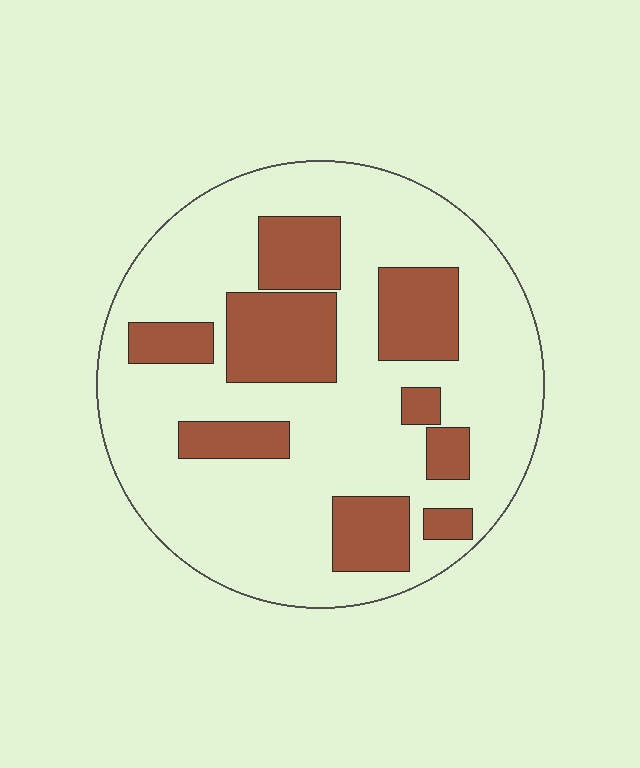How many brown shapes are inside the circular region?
9.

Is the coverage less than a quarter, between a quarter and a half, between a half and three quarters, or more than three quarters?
Between a quarter and a half.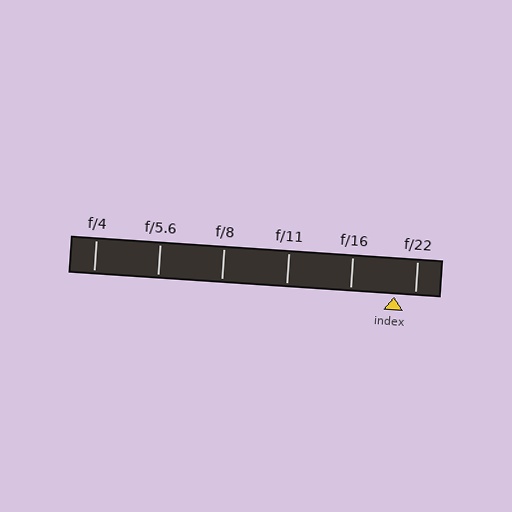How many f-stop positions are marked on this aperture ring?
There are 6 f-stop positions marked.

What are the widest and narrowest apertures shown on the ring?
The widest aperture shown is f/4 and the narrowest is f/22.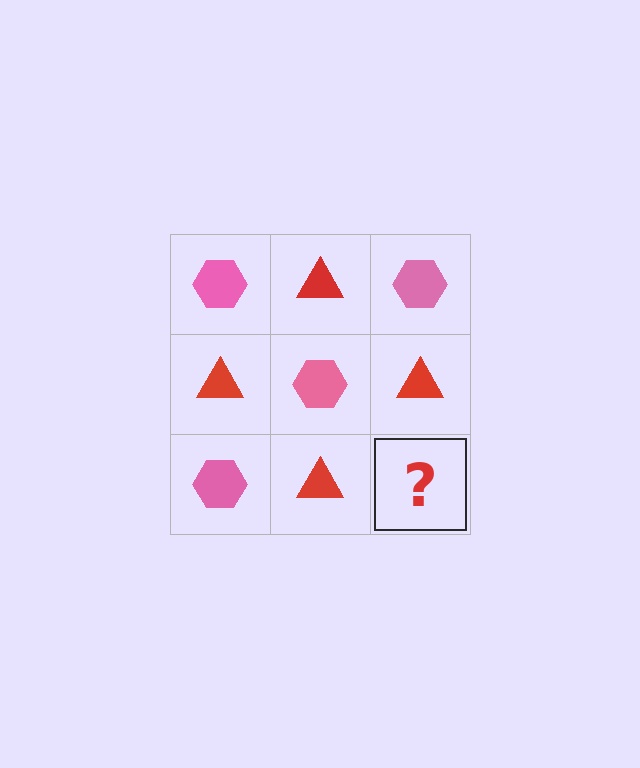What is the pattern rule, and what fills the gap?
The rule is that it alternates pink hexagon and red triangle in a checkerboard pattern. The gap should be filled with a pink hexagon.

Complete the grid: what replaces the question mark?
The question mark should be replaced with a pink hexagon.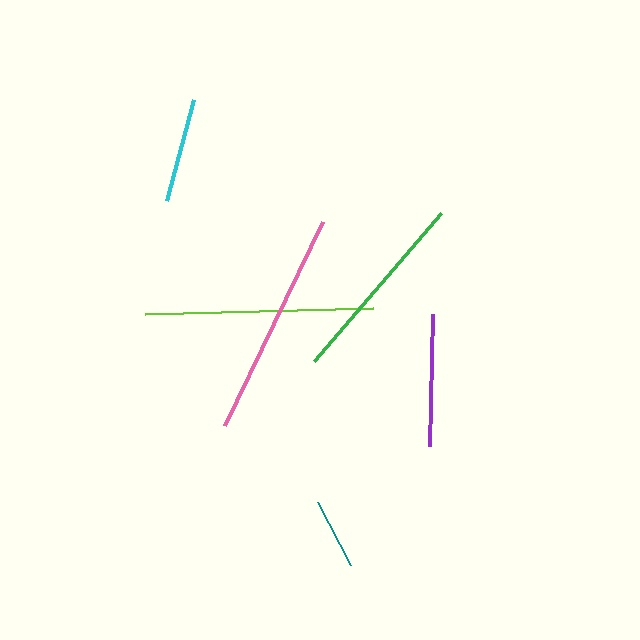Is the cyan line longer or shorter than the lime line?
The lime line is longer than the cyan line.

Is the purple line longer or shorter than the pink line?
The pink line is longer than the purple line.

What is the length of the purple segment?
The purple segment is approximately 132 pixels long.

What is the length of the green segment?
The green segment is approximately 195 pixels long.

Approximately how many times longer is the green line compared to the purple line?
The green line is approximately 1.5 times the length of the purple line.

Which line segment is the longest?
The lime line is the longest at approximately 228 pixels.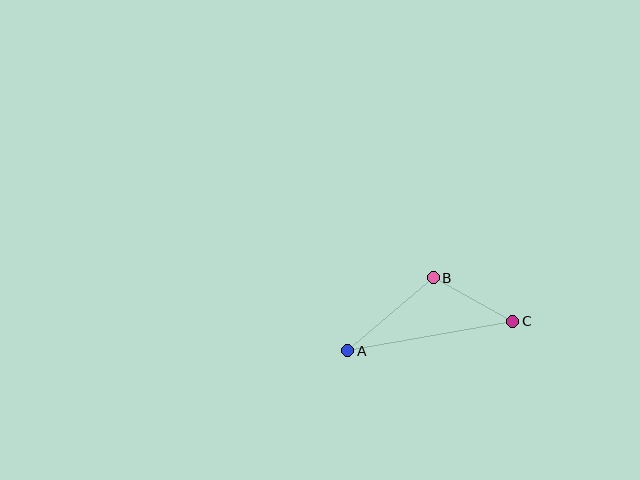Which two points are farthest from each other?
Points A and C are farthest from each other.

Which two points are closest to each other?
Points B and C are closest to each other.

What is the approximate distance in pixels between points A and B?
The distance between A and B is approximately 113 pixels.